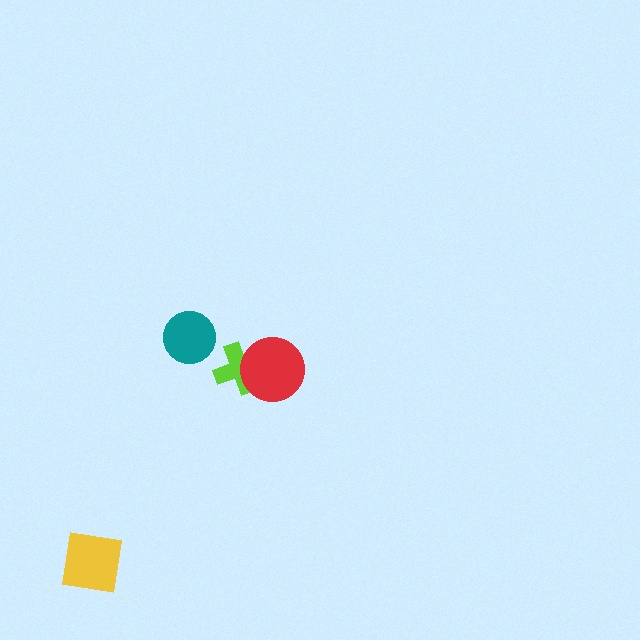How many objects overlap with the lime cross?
1 object overlaps with the lime cross.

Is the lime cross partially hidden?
Yes, it is partially covered by another shape.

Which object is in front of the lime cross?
The red circle is in front of the lime cross.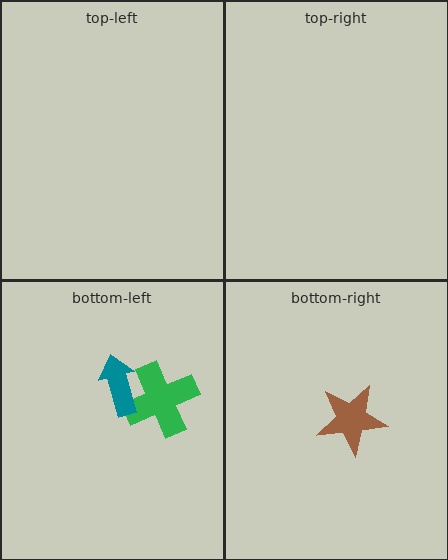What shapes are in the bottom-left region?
The green cross, the teal arrow.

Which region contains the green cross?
The bottom-left region.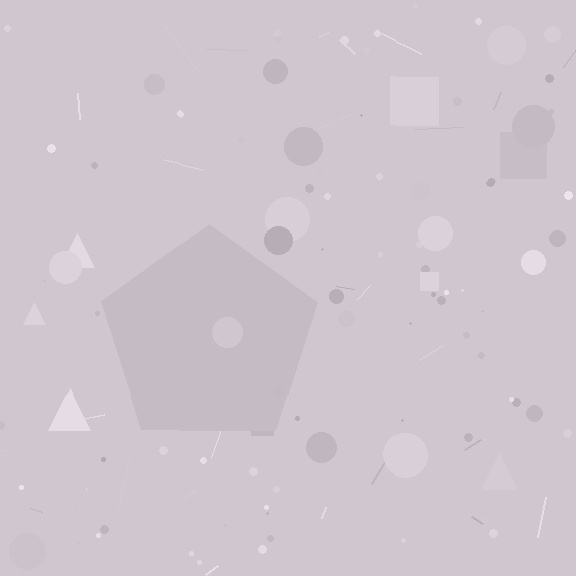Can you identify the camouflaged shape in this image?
The camouflaged shape is a pentagon.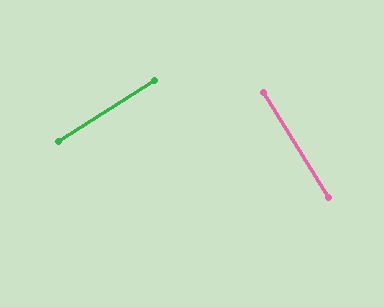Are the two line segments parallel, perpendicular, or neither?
Perpendicular — they meet at approximately 89°.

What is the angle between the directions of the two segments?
Approximately 89 degrees.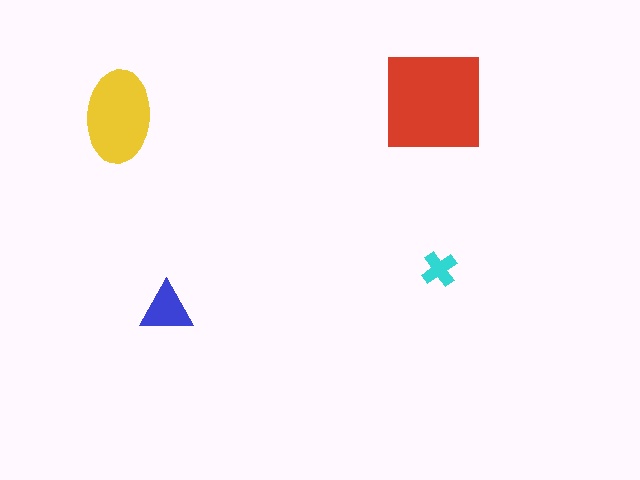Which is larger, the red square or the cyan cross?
The red square.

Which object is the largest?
The red square.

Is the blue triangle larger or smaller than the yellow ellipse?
Smaller.